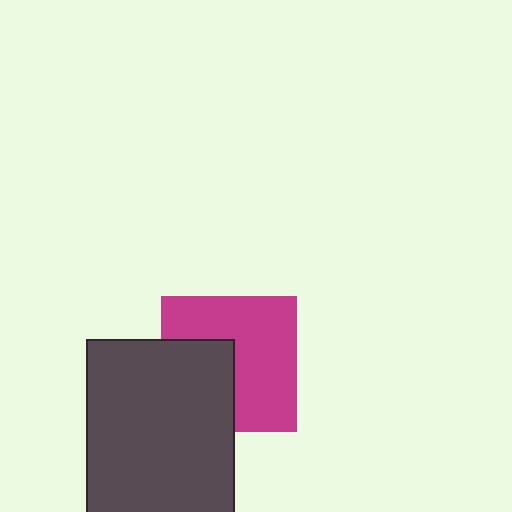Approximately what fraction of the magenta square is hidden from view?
Roughly 37% of the magenta square is hidden behind the dark gray rectangle.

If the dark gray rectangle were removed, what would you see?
You would see the complete magenta square.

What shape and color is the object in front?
The object in front is a dark gray rectangle.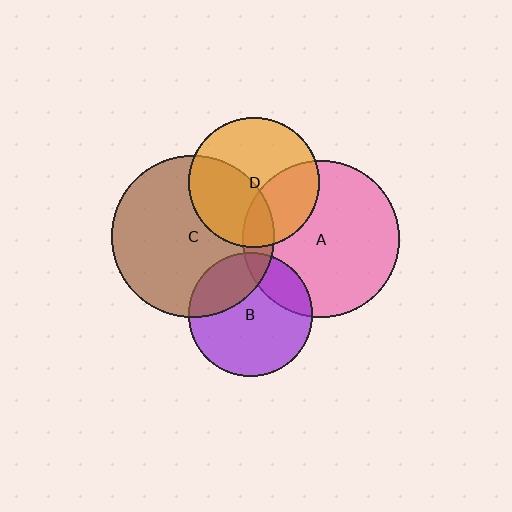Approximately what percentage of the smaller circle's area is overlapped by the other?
Approximately 30%.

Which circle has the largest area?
Circle C (brown).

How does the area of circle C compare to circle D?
Approximately 1.6 times.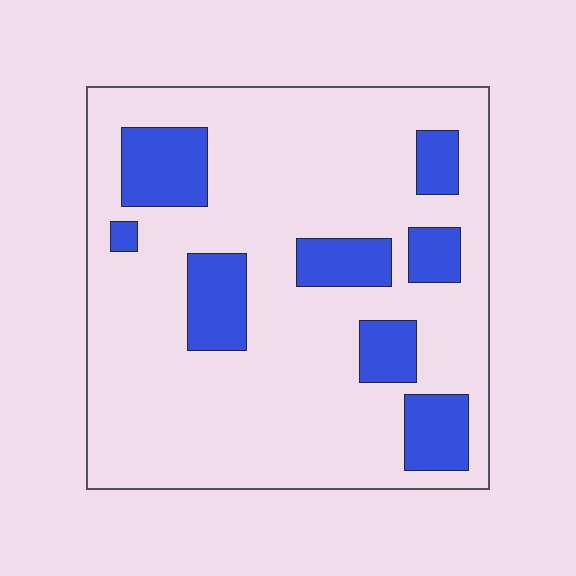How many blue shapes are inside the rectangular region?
8.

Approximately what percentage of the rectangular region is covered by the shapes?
Approximately 20%.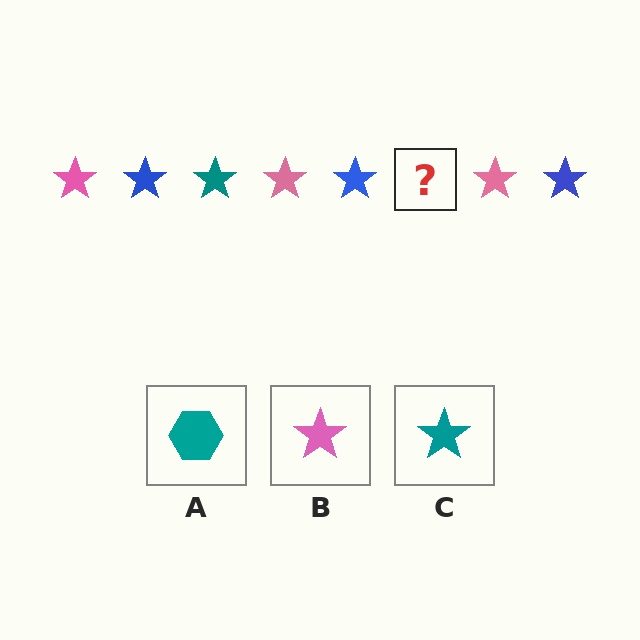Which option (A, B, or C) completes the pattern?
C.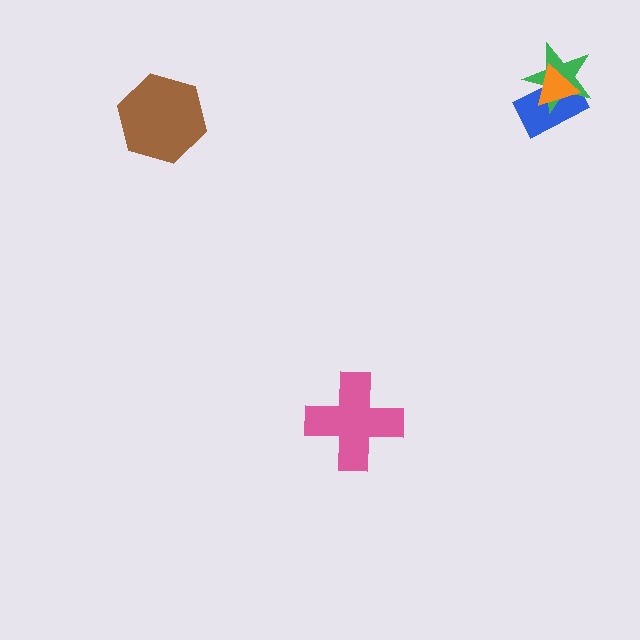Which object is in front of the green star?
The orange triangle is in front of the green star.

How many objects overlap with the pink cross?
0 objects overlap with the pink cross.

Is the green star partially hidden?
Yes, it is partially covered by another shape.